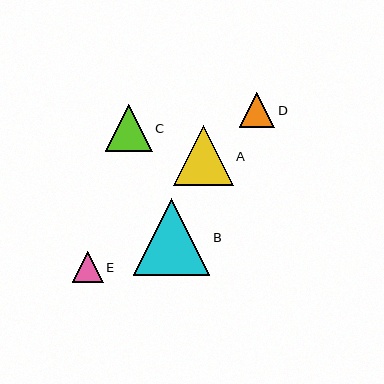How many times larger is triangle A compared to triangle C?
Triangle A is approximately 1.3 times the size of triangle C.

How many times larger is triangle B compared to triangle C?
Triangle B is approximately 1.6 times the size of triangle C.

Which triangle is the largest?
Triangle B is the largest with a size of approximately 76 pixels.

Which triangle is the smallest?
Triangle E is the smallest with a size of approximately 31 pixels.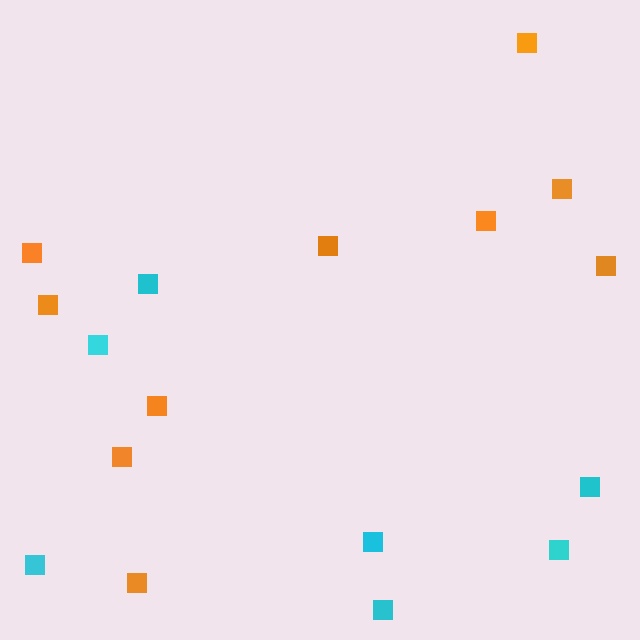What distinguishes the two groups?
There are 2 groups: one group of orange squares (10) and one group of cyan squares (7).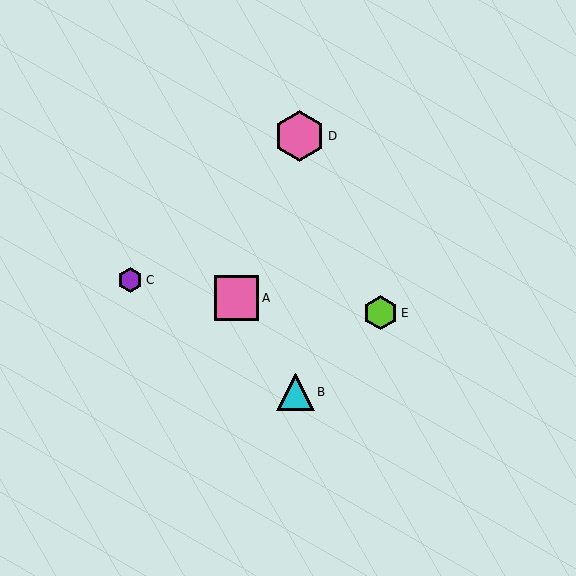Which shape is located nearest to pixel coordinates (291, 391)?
The cyan triangle (labeled B) at (296, 392) is nearest to that location.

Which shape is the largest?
The pink hexagon (labeled D) is the largest.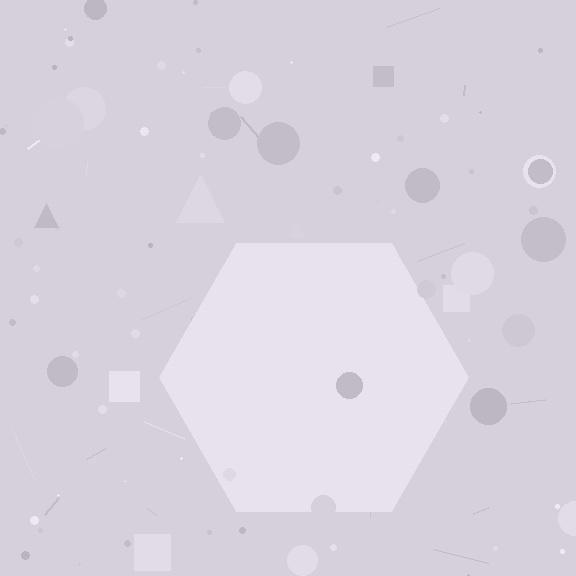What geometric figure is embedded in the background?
A hexagon is embedded in the background.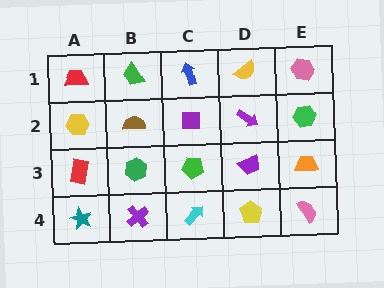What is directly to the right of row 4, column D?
A pink semicircle.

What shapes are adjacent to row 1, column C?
A purple square (row 2, column C), a green trapezoid (row 1, column B), a yellow semicircle (row 1, column D).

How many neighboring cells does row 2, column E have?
3.